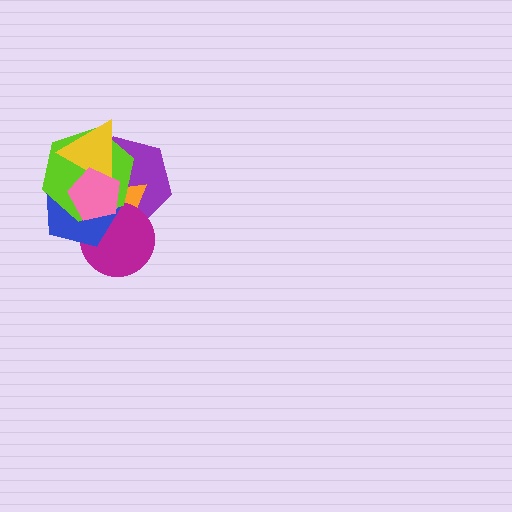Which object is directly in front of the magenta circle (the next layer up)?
The blue pentagon is directly in front of the magenta circle.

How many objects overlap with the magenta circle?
5 objects overlap with the magenta circle.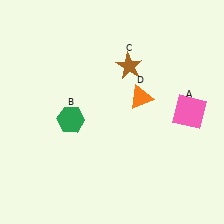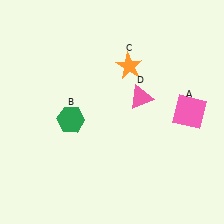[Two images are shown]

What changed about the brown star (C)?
In Image 1, C is brown. In Image 2, it changed to orange.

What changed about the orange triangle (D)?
In Image 1, D is orange. In Image 2, it changed to pink.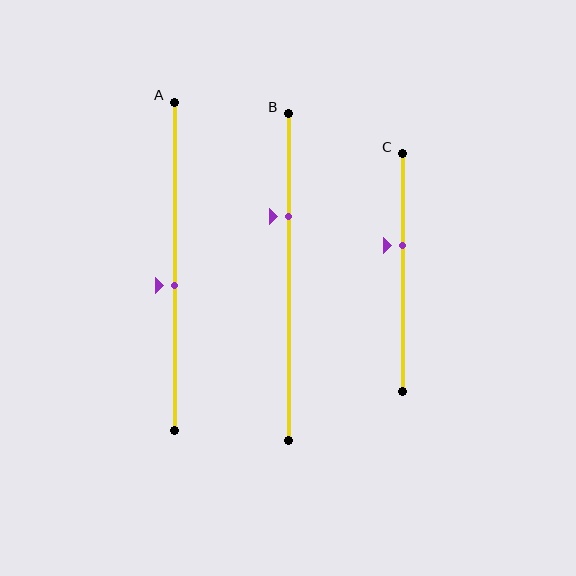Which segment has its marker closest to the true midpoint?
Segment A has its marker closest to the true midpoint.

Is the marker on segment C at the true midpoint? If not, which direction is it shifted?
No, the marker on segment C is shifted upward by about 11% of the segment length.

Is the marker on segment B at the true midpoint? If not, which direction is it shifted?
No, the marker on segment B is shifted upward by about 19% of the segment length.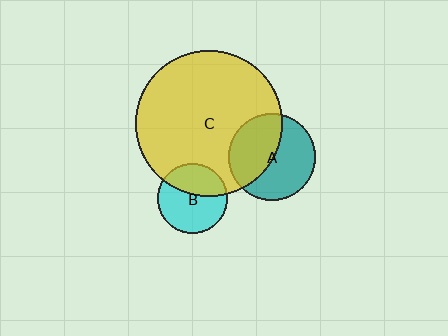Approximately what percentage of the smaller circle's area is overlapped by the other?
Approximately 45%.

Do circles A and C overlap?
Yes.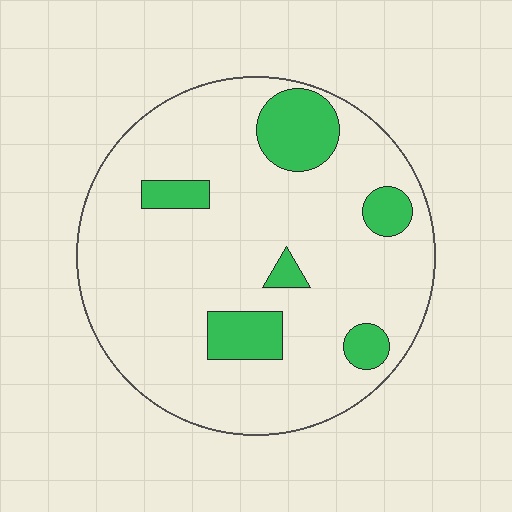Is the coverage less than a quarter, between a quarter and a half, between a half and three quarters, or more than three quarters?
Less than a quarter.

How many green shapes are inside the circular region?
6.